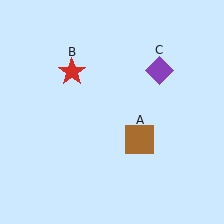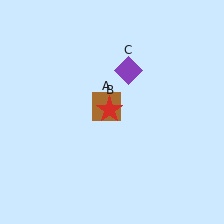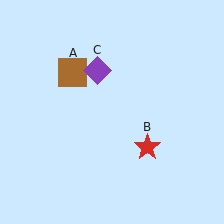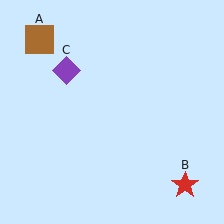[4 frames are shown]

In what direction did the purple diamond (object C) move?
The purple diamond (object C) moved left.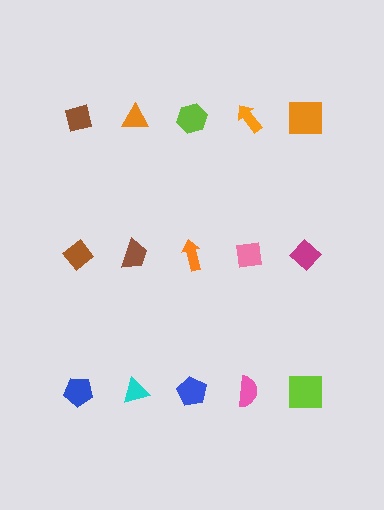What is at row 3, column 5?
A lime square.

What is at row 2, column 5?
A magenta diamond.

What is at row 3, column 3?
A blue pentagon.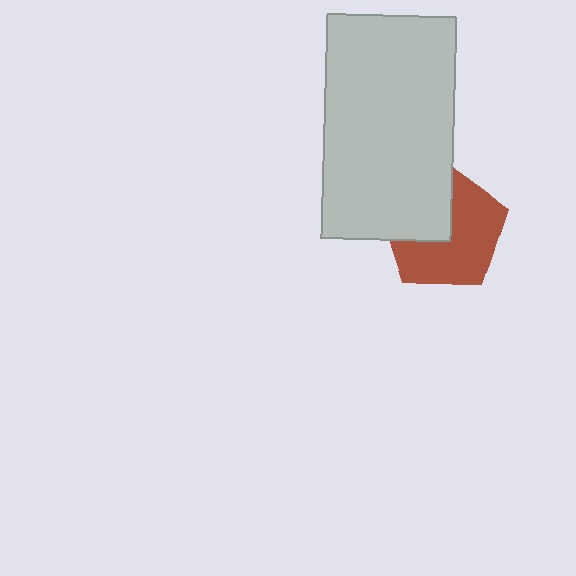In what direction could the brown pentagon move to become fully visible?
The brown pentagon could move toward the lower-right. That would shift it out from behind the light gray rectangle entirely.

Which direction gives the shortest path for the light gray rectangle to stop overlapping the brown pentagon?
Moving toward the upper-left gives the shortest separation.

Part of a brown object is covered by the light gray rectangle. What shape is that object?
It is a pentagon.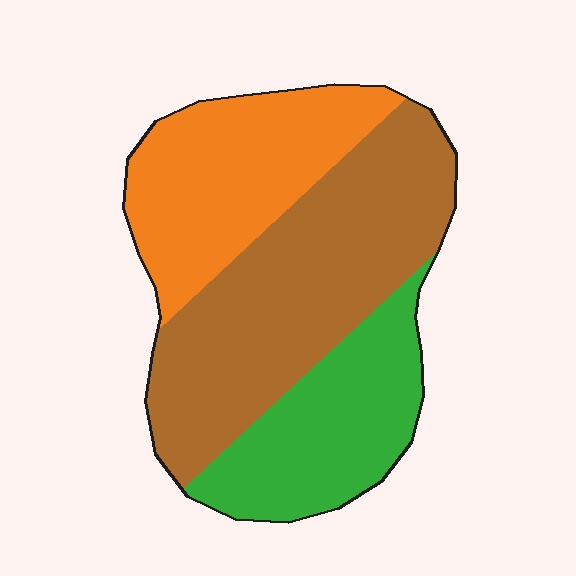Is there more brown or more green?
Brown.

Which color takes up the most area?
Brown, at roughly 45%.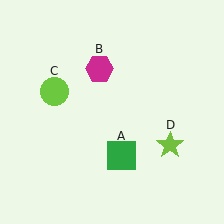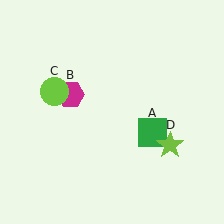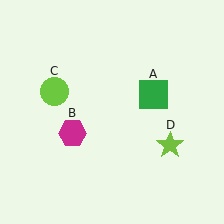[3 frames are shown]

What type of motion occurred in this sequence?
The green square (object A), magenta hexagon (object B) rotated counterclockwise around the center of the scene.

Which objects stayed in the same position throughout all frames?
Lime circle (object C) and lime star (object D) remained stationary.